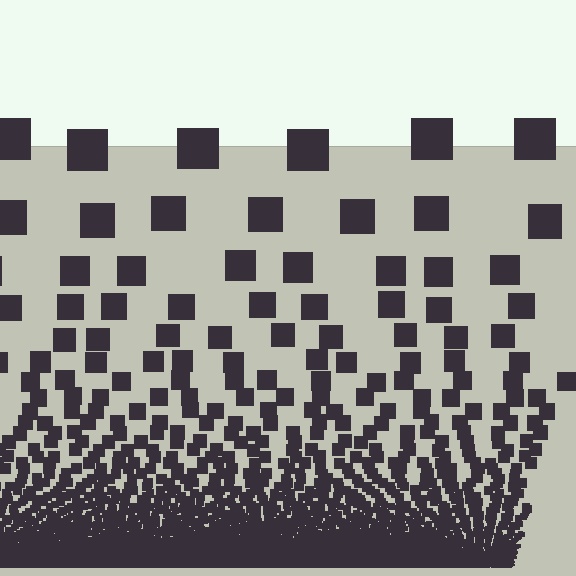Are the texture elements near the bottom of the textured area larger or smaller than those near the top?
Smaller. The gradient is inverted — elements near the bottom are smaller and denser.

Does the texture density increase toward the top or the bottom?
Density increases toward the bottom.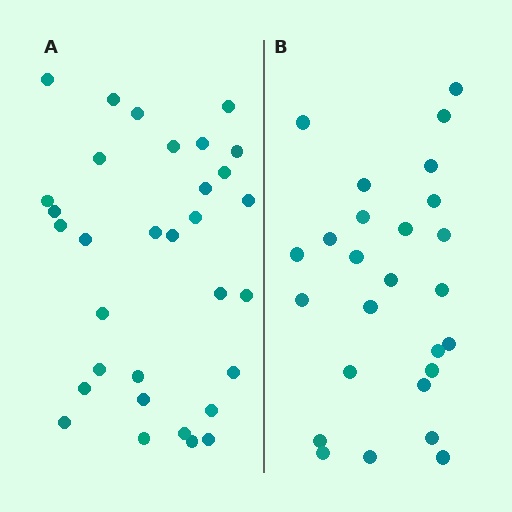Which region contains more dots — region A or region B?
Region A (the left region) has more dots.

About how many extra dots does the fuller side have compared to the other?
Region A has about 6 more dots than region B.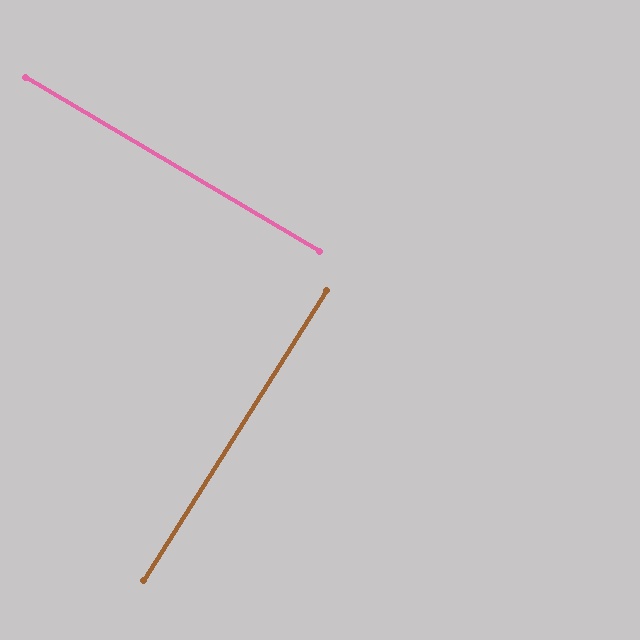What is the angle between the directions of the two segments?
Approximately 89 degrees.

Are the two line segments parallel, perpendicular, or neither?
Perpendicular — they meet at approximately 89°.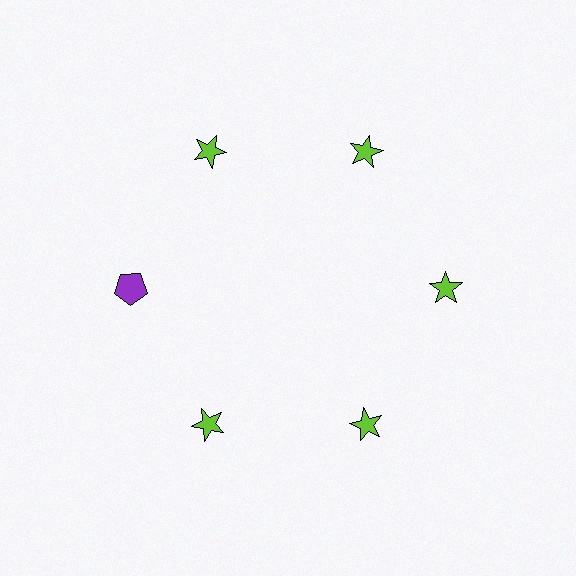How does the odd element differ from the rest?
It differs in both color (purple instead of lime) and shape (pentagon instead of star).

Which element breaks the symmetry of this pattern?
The purple pentagon at roughly the 9 o'clock position breaks the symmetry. All other shapes are lime stars.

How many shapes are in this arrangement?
There are 6 shapes arranged in a ring pattern.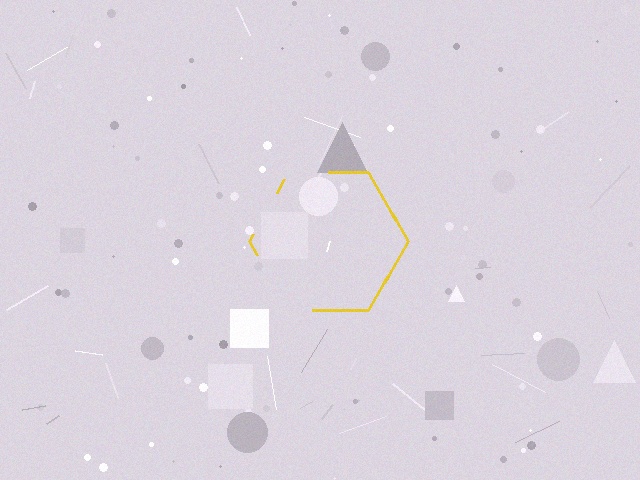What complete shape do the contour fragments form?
The contour fragments form a hexagon.